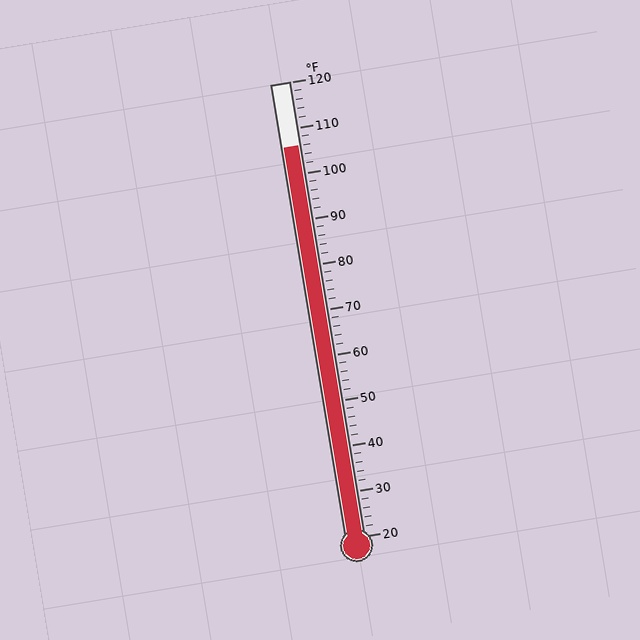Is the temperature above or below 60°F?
The temperature is above 60°F.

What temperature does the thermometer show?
The thermometer shows approximately 106°F.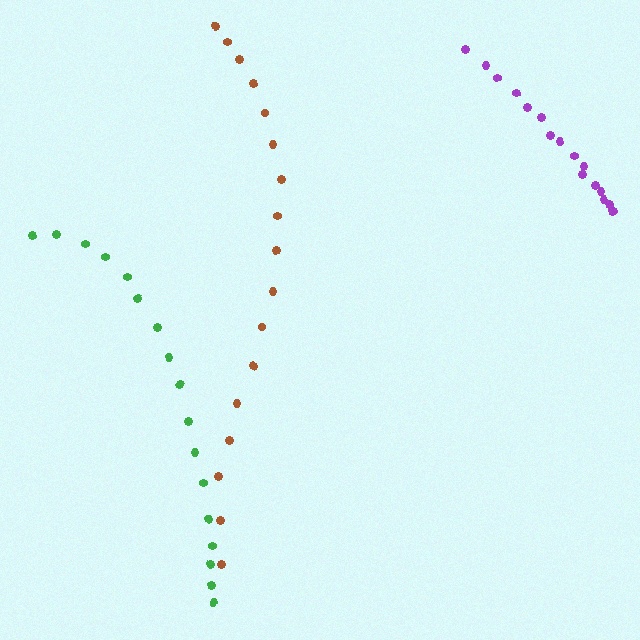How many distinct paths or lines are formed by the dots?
There are 3 distinct paths.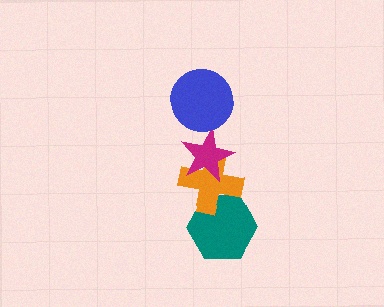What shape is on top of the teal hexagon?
The orange cross is on top of the teal hexagon.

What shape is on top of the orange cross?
The magenta star is on top of the orange cross.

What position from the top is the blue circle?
The blue circle is 1st from the top.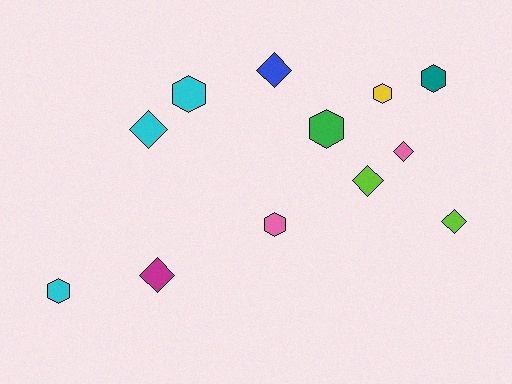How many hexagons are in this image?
There are 6 hexagons.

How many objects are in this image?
There are 12 objects.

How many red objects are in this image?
There are no red objects.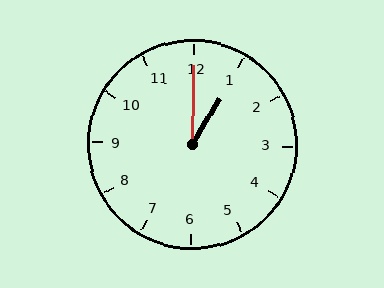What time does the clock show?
1:00.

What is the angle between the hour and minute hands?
Approximately 30 degrees.